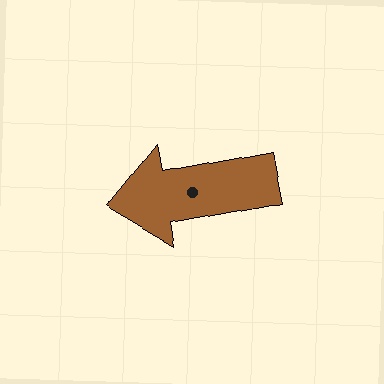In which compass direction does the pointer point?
West.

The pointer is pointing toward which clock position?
Roughly 9 o'clock.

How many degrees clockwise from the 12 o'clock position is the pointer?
Approximately 259 degrees.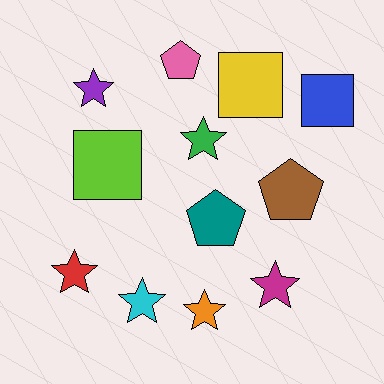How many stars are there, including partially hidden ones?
There are 6 stars.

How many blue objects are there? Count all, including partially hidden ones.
There is 1 blue object.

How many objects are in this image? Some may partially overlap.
There are 12 objects.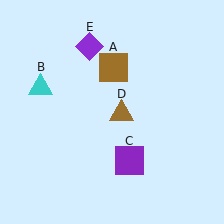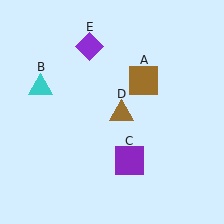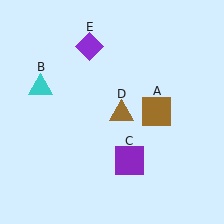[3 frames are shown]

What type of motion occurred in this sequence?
The brown square (object A) rotated clockwise around the center of the scene.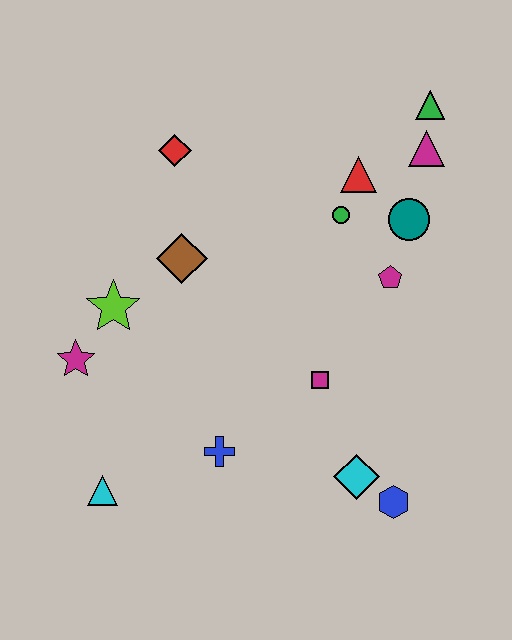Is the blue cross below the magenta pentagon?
Yes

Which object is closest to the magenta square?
The cyan diamond is closest to the magenta square.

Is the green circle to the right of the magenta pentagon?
No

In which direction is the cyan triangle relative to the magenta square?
The cyan triangle is to the left of the magenta square.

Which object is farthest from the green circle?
The cyan triangle is farthest from the green circle.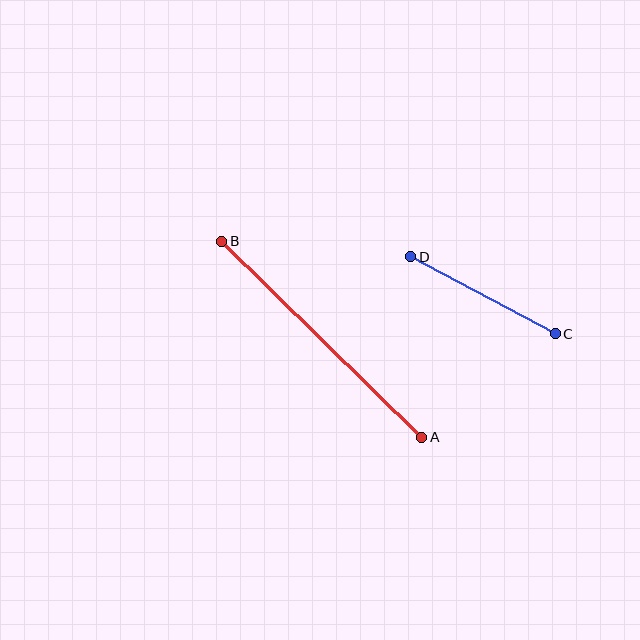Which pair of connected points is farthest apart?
Points A and B are farthest apart.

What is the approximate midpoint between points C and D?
The midpoint is at approximately (483, 295) pixels.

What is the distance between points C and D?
The distance is approximately 163 pixels.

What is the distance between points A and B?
The distance is approximately 280 pixels.